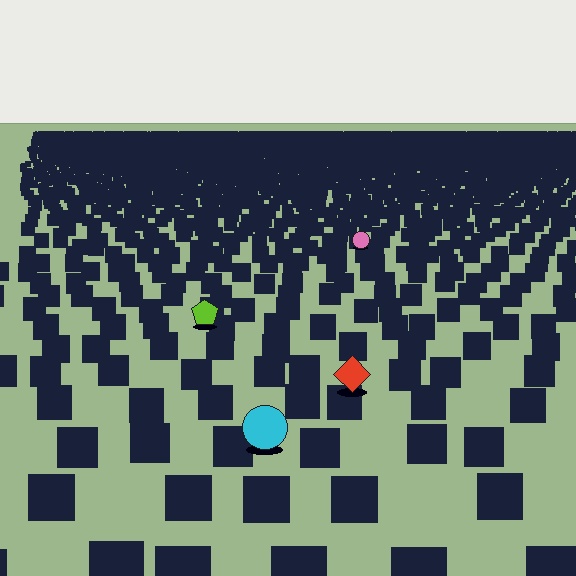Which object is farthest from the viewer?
The pink circle is farthest from the viewer. It appears smaller and the ground texture around it is denser.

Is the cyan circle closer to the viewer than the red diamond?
Yes. The cyan circle is closer — you can tell from the texture gradient: the ground texture is coarser near it.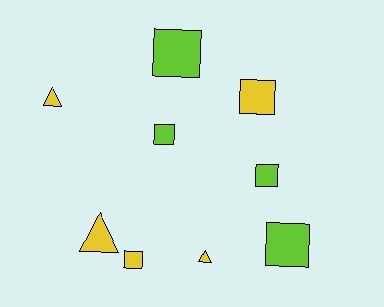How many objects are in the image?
There are 9 objects.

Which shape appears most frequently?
Square, with 6 objects.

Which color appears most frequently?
Yellow, with 5 objects.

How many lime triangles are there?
There are no lime triangles.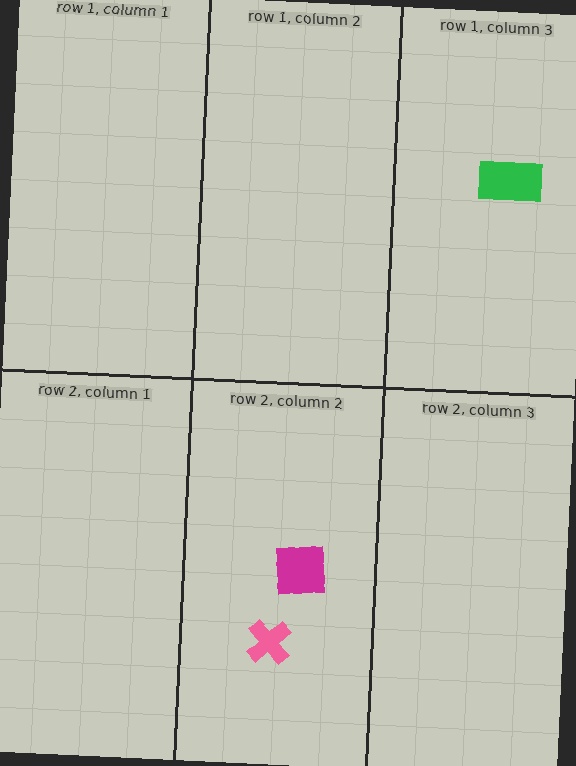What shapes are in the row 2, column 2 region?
The magenta square, the pink cross.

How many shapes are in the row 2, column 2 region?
2.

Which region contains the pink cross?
The row 2, column 2 region.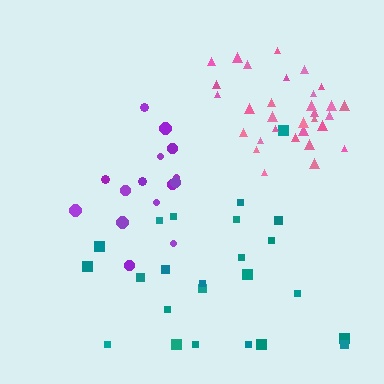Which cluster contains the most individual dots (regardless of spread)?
Pink (31).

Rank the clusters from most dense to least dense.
pink, purple, teal.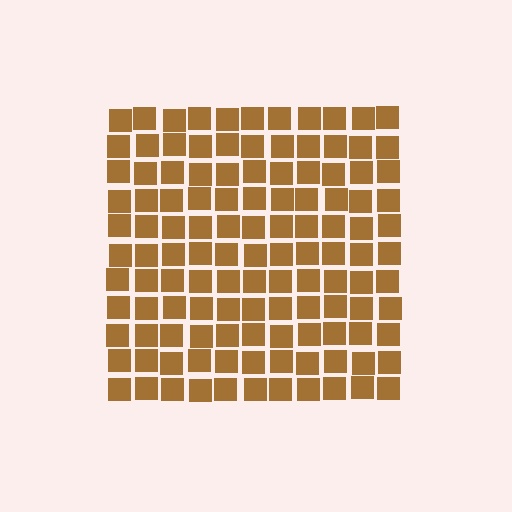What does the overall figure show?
The overall figure shows a square.